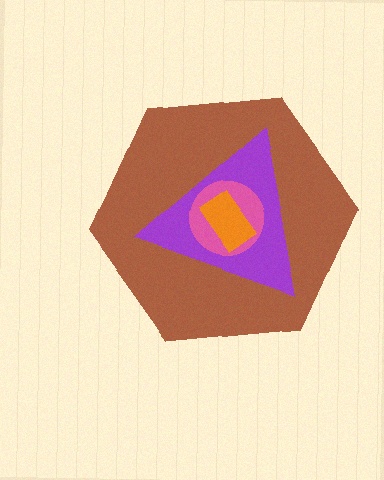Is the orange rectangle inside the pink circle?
Yes.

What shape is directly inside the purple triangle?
The pink circle.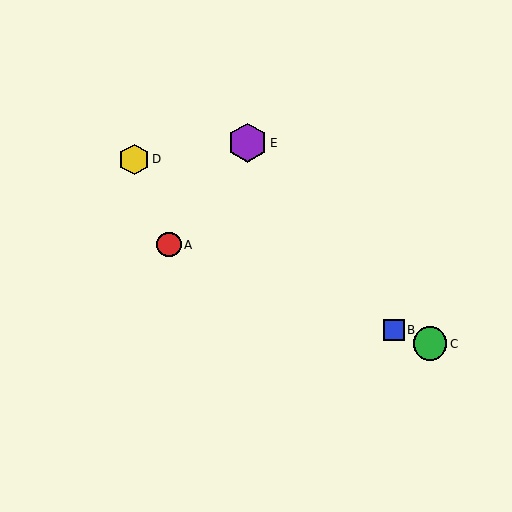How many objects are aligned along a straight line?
3 objects (A, B, C) are aligned along a straight line.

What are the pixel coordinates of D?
Object D is at (134, 159).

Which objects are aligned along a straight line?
Objects A, B, C are aligned along a straight line.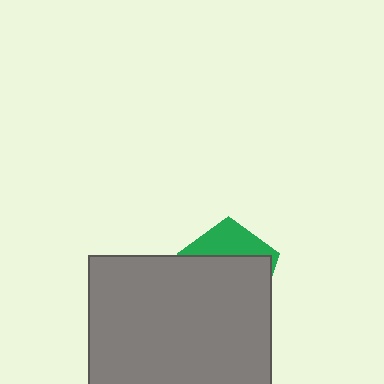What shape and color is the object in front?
The object in front is a gray rectangle.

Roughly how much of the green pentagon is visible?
A small part of it is visible (roughly 32%).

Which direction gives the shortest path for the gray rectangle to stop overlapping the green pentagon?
Moving down gives the shortest separation.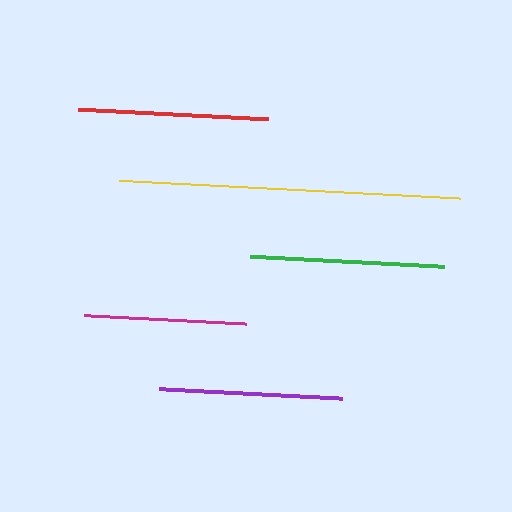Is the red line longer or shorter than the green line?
The green line is longer than the red line.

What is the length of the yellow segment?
The yellow segment is approximately 341 pixels long.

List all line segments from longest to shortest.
From longest to shortest: yellow, green, red, purple, magenta.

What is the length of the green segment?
The green segment is approximately 194 pixels long.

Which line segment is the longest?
The yellow line is the longest at approximately 341 pixels.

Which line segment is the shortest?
The magenta line is the shortest at approximately 163 pixels.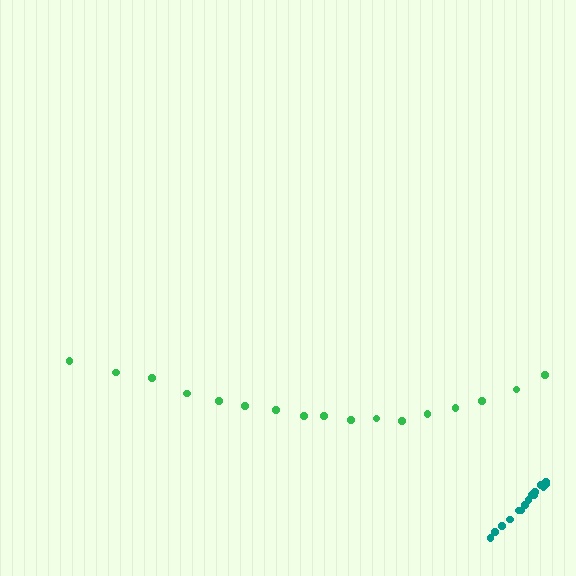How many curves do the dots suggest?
There are 2 distinct paths.